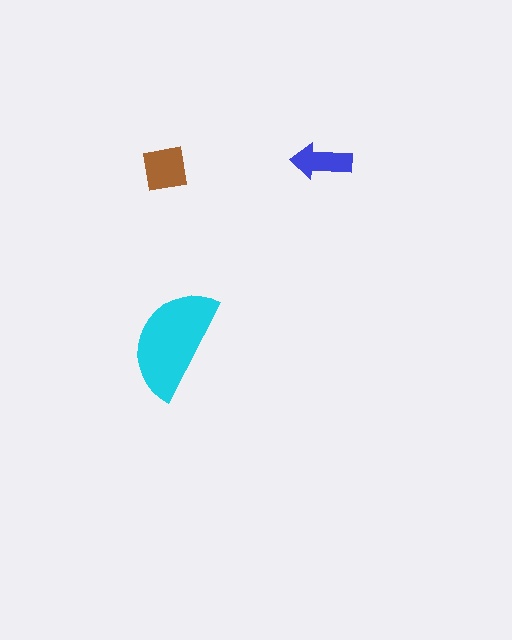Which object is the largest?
The cyan semicircle.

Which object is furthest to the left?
The brown square is leftmost.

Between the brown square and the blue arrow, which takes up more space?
The brown square.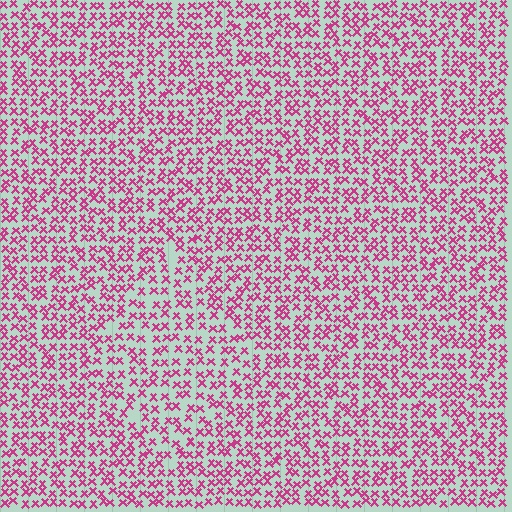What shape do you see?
I see a diamond.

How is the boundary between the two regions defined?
The boundary is defined by a change in element density (approximately 1.4x ratio). All elements are the same color, size, and shape.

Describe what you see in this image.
The image contains small magenta elements arranged at two different densities. A diamond-shaped region is visible where the elements are less densely packed than the surrounding area.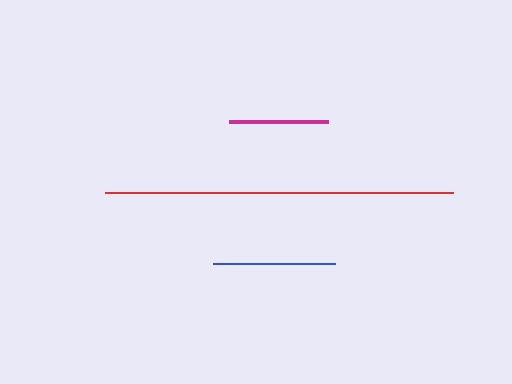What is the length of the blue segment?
The blue segment is approximately 121 pixels long.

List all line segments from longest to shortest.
From longest to shortest: red, blue, magenta.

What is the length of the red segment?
The red segment is approximately 348 pixels long.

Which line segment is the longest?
The red line is the longest at approximately 348 pixels.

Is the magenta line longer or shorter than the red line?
The red line is longer than the magenta line.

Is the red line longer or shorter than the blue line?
The red line is longer than the blue line.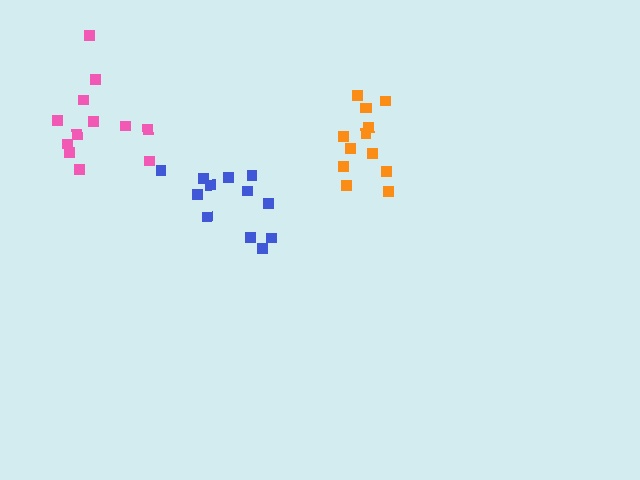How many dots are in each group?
Group 1: 12 dots, Group 2: 13 dots, Group 3: 12 dots (37 total).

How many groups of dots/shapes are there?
There are 3 groups.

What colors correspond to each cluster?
The clusters are colored: pink, orange, blue.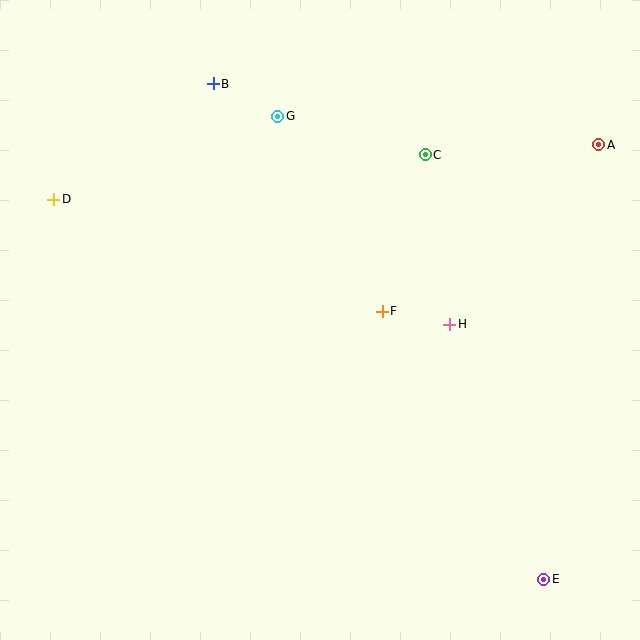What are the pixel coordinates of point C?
Point C is at (425, 155).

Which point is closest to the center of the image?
Point F at (382, 311) is closest to the center.